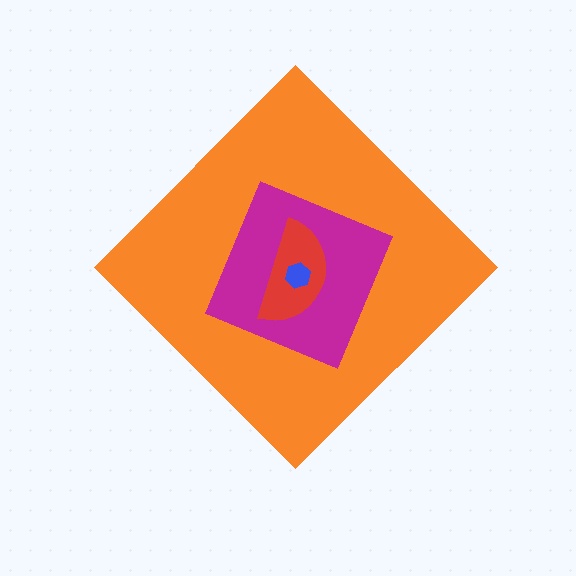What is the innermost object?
The blue hexagon.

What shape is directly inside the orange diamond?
The magenta square.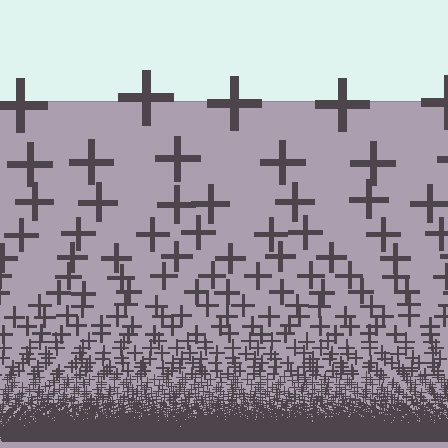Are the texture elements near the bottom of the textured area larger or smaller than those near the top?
Smaller. The gradient is inverted — elements near the bottom are smaller and denser.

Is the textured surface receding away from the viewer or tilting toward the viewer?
The surface appears to tilt toward the viewer. Texture elements get larger and sparser toward the top.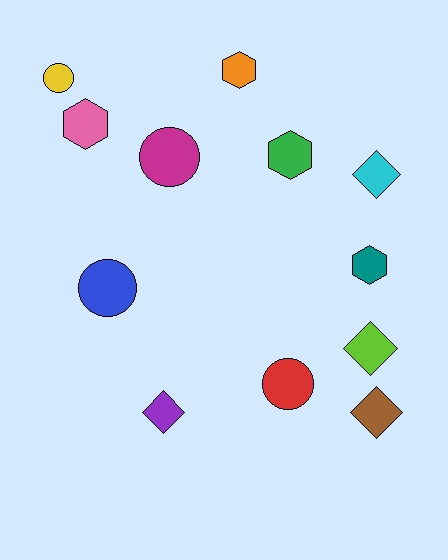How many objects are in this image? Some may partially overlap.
There are 12 objects.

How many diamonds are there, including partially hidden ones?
There are 4 diamonds.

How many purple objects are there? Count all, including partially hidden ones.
There is 1 purple object.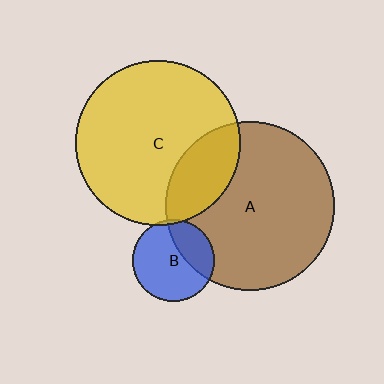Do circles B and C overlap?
Yes.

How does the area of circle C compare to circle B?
Approximately 4.0 times.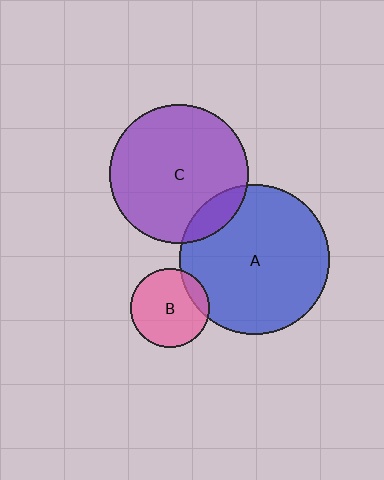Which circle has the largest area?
Circle A (blue).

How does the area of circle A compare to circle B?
Approximately 3.6 times.